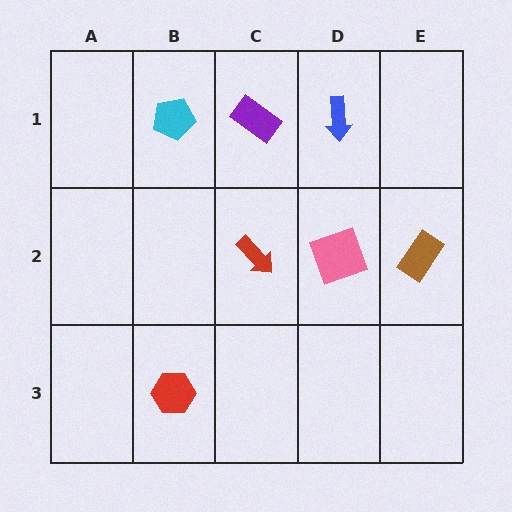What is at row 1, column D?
A blue arrow.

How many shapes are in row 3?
1 shape.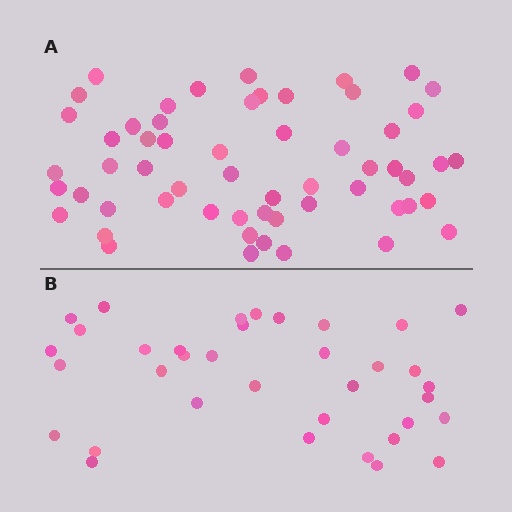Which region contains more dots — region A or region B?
Region A (the top region) has more dots.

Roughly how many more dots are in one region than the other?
Region A has approximately 20 more dots than region B.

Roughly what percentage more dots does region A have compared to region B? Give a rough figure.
About 60% more.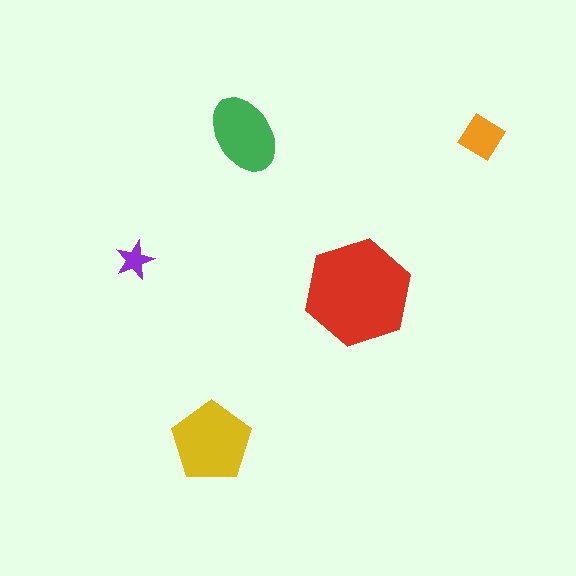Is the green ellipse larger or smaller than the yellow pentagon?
Smaller.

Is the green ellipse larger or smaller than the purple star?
Larger.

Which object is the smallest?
The purple star.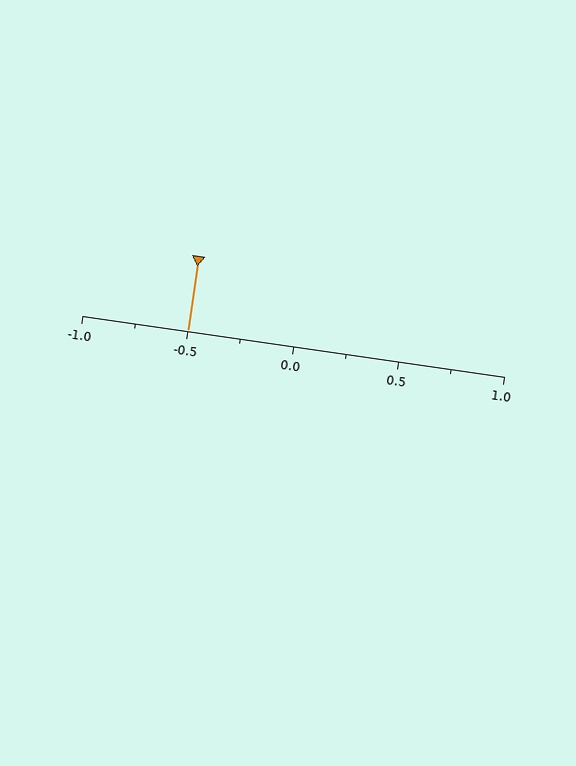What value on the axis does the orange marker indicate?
The marker indicates approximately -0.5.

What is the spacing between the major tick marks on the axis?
The major ticks are spaced 0.5 apart.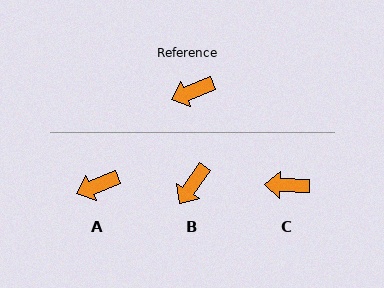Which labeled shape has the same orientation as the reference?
A.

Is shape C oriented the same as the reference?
No, it is off by about 24 degrees.